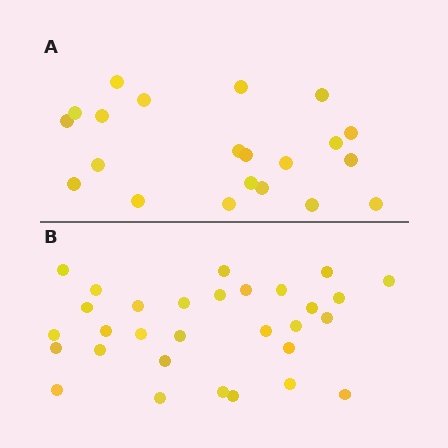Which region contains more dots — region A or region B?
Region B (the bottom region) has more dots.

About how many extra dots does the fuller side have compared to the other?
Region B has roughly 8 or so more dots than region A.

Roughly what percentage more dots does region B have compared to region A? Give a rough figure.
About 45% more.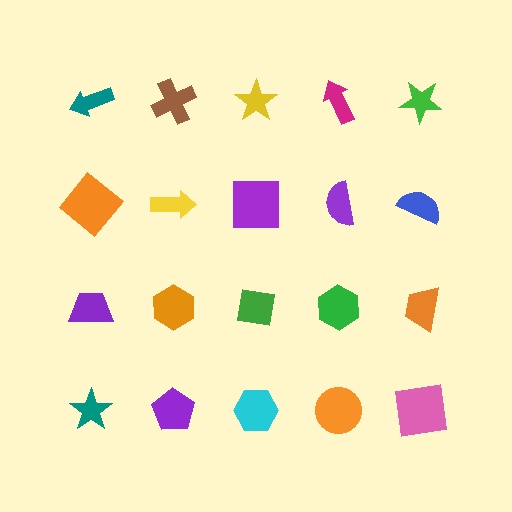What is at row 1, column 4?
A magenta arrow.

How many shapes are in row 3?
5 shapes.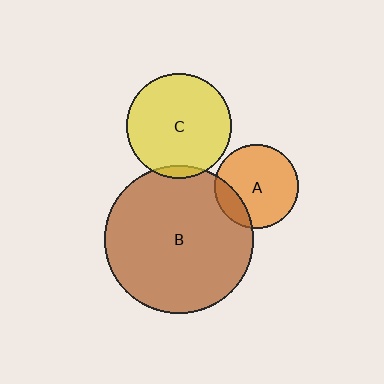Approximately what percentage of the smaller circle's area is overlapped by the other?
Approximately 5%.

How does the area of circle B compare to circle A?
Approximately 3.1 times.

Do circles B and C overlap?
Yes.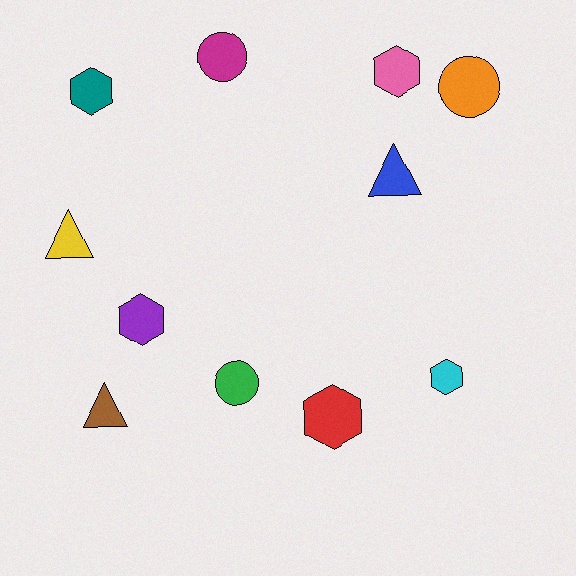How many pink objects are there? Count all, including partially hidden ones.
There is 1 pink object.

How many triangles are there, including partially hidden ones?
There are 3 triangles.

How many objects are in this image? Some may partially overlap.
There are 11 objects.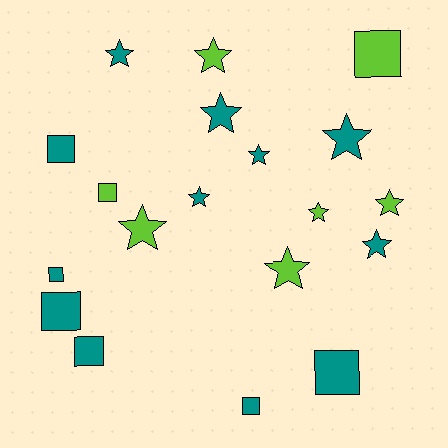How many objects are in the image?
There are 19 objects.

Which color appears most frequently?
Teal, with 12 objects.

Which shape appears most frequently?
Star, with 11 objects.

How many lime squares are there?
There are 2 lime squares.